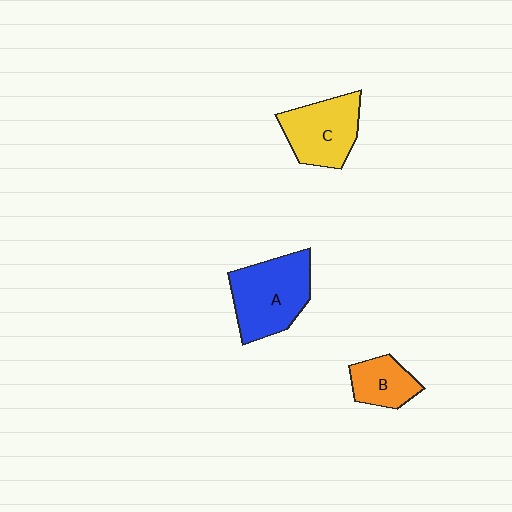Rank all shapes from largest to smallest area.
From largest to smallest: A (blue), C (yellow), B (orange).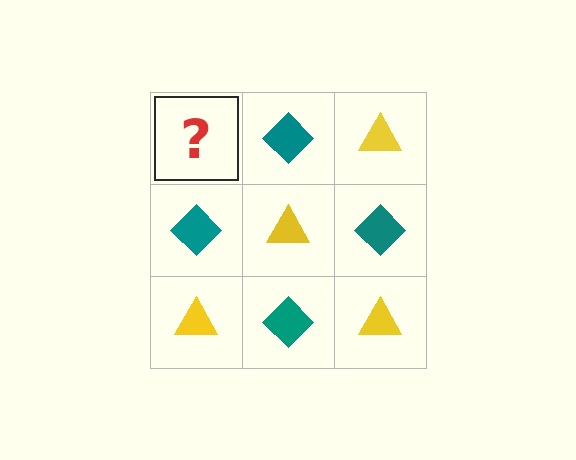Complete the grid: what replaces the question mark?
The question mark should be replaced with a yellow triangle.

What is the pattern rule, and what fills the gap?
The rule is that it alternates yellow triangle and teal diamond in a checkerboard pattern. The gap should be filled with a yellow triangle.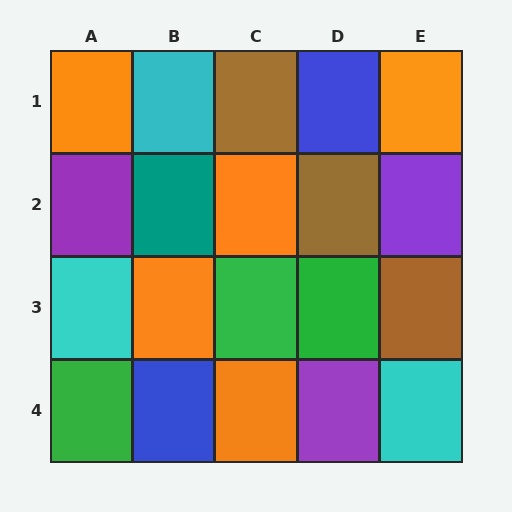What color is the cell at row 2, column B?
Teal.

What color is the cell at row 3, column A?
Cyan.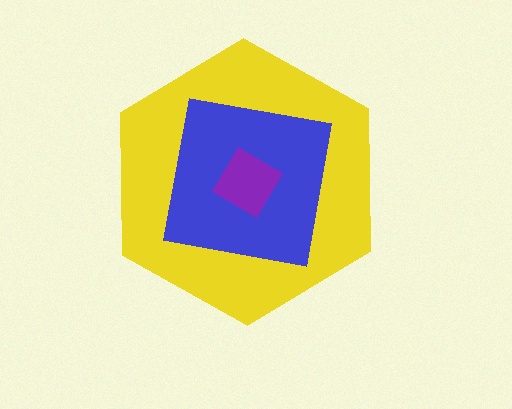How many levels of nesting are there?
3.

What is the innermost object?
The purple diamond.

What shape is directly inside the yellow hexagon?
The blue square.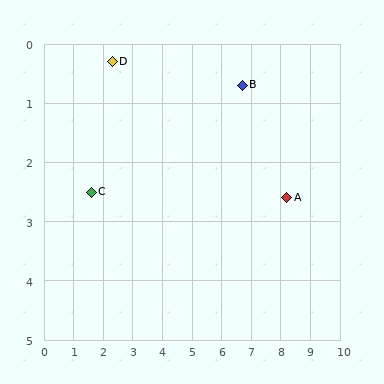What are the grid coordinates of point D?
Point D is at approximately (2.3, 0.3).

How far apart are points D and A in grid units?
Points D and A are about 6.3 grid units apart.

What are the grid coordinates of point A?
Point A is at approximately (8.2, 2.6).